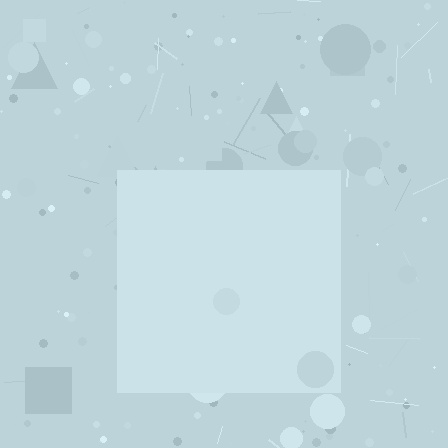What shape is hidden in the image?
A square is hidden in the image.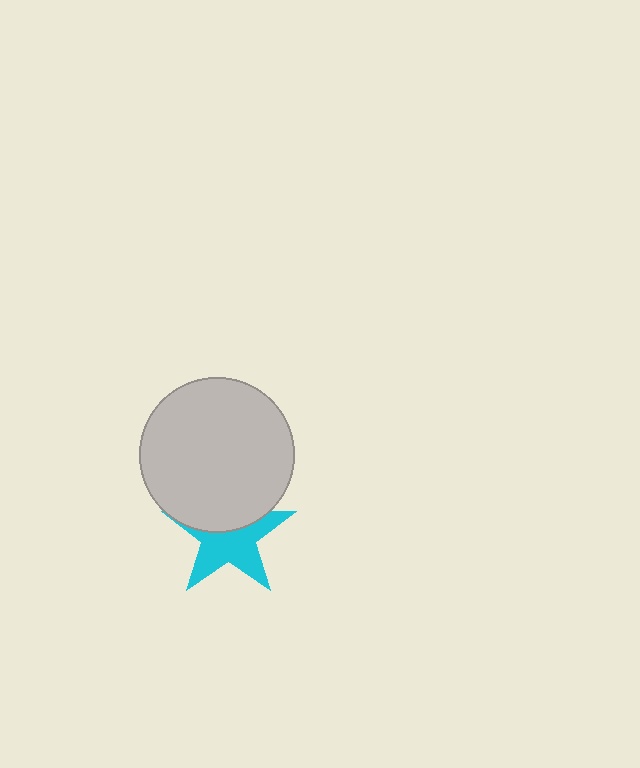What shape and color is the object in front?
The object in front is a light gray circle.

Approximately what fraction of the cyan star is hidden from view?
Roughly 41% of the cyan star is hidden behind the light gray circle.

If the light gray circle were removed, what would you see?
You would see the complete cyan star.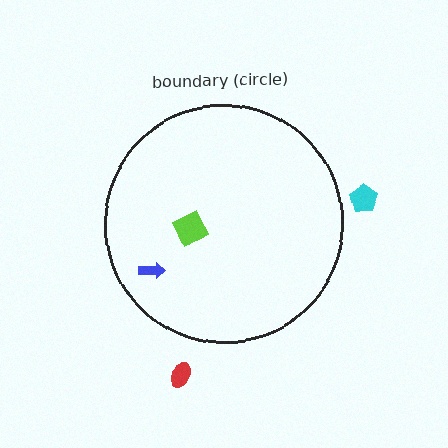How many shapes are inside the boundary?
2 inside, 2 outside.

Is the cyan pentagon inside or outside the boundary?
Outside.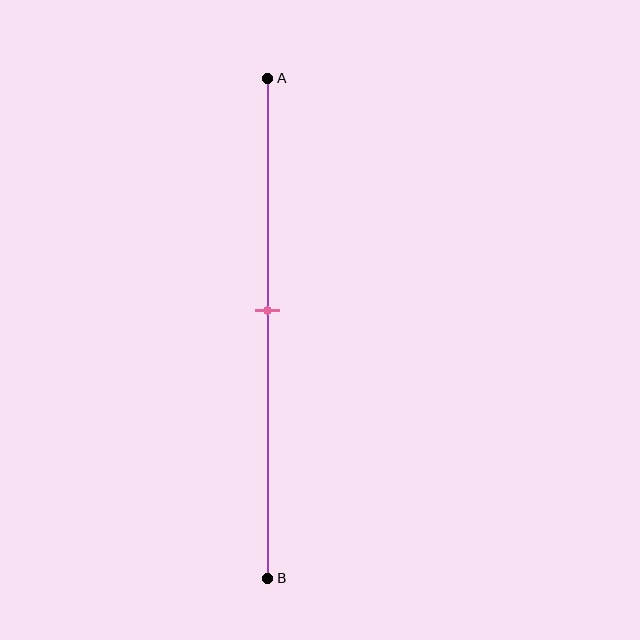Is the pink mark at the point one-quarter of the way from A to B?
No, the mark is at about 45% from A, not at the 25% one-quarter point.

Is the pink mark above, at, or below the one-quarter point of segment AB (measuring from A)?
The pink mark is below the one-quarter point of segment AB.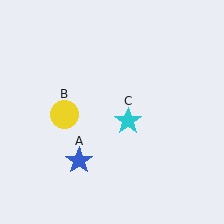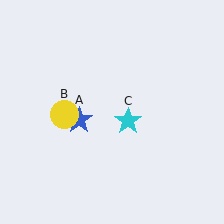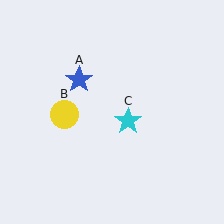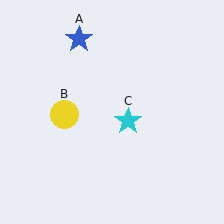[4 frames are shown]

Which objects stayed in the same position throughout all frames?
Yellow circle (object B) and cyan star (object C) remained stationary.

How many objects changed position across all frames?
1 object changed position: blue star (object A).